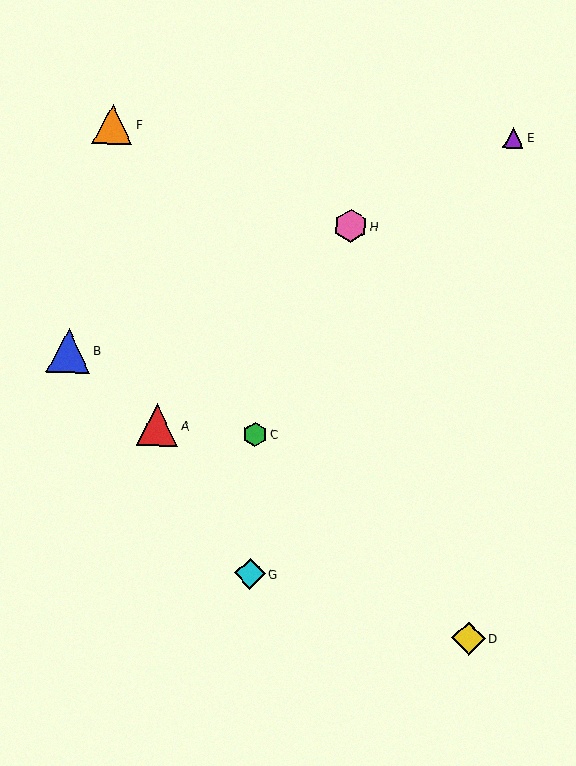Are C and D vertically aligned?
No, C is at x≈255 and D is at x≈469.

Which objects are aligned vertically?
Objects C, G are aligned vertically.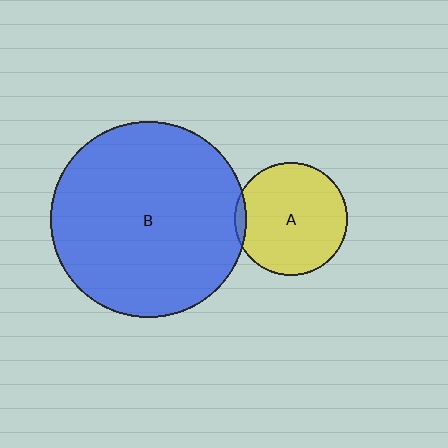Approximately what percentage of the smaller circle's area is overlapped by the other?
Approximately 5%.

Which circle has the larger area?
Circle B (blue).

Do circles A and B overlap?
Yes.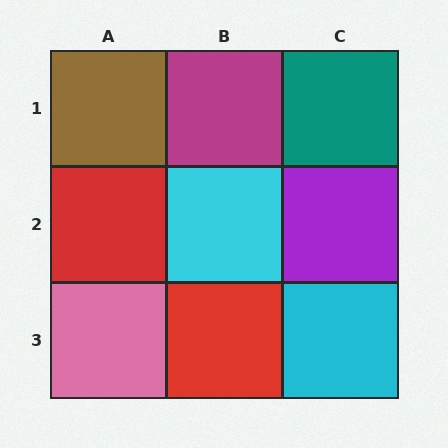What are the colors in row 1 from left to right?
Brown, magenta, teal.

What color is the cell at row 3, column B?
Red.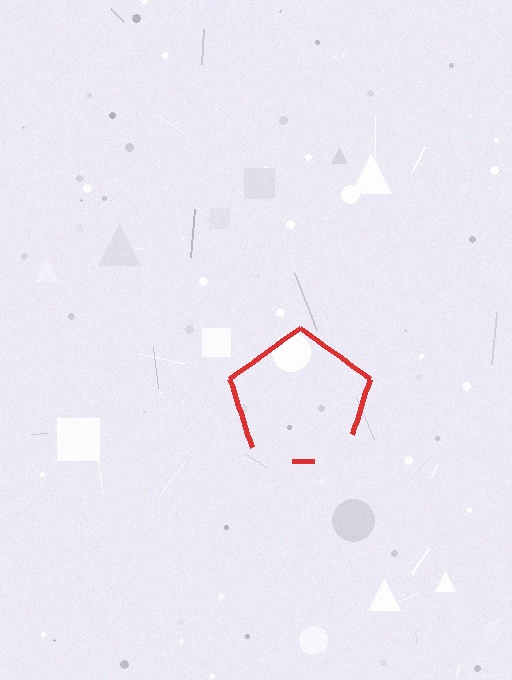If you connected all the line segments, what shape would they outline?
They would outline a pentagon.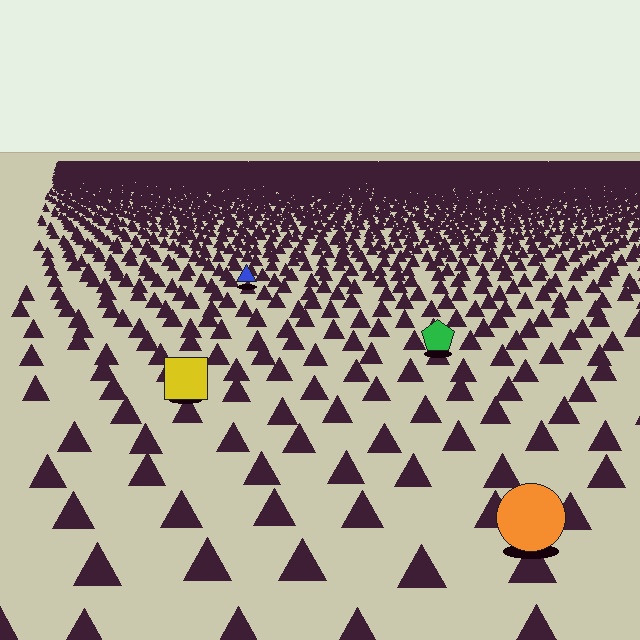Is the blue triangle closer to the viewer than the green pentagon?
No. The green pentagon is closer — you can tell from the texture gradient: the ground texture is coarser near it.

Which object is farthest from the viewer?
The blue triangle is farthest from the viewer. It appears smaller and the ground texture around it is denser.